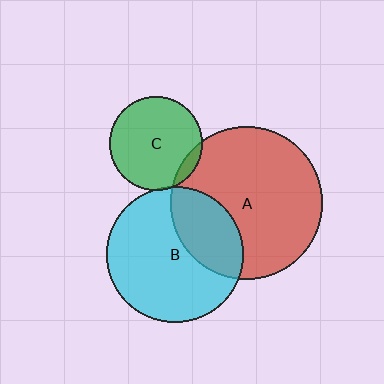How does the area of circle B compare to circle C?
Approximately 2.1 times.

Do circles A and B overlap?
Yes.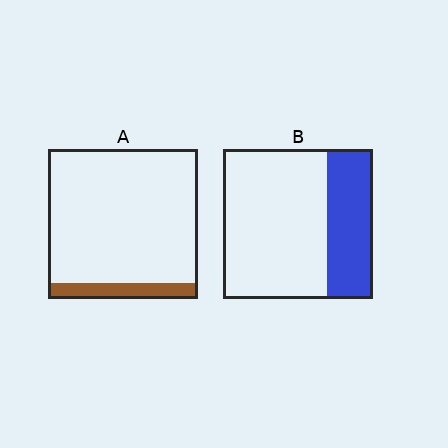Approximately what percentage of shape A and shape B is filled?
A is approximately 10% and B is approximately 30%.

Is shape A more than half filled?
No.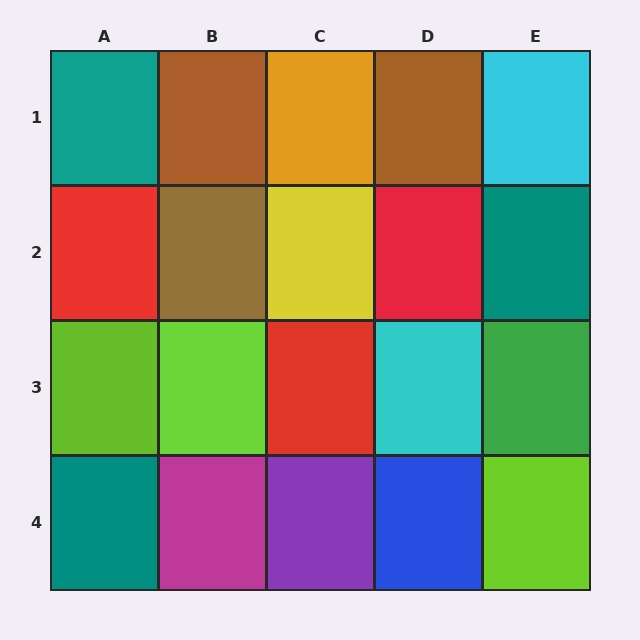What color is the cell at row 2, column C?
Yellow.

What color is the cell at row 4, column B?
Magenta.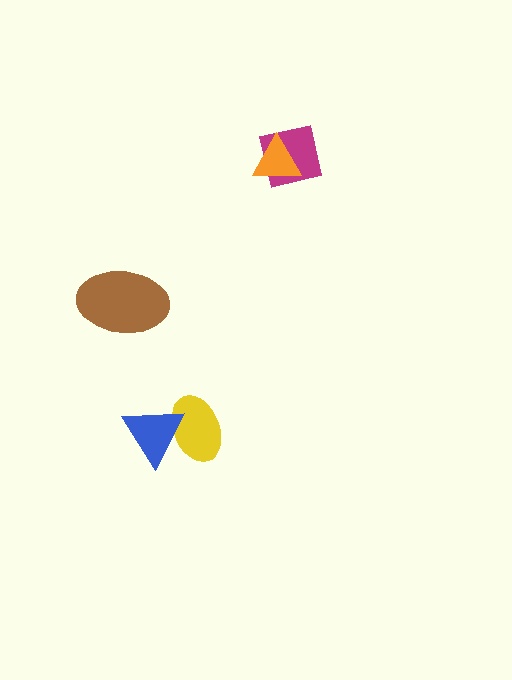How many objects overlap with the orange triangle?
1 object overlaps with the orange triangle.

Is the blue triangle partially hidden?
No, no other shape covers it.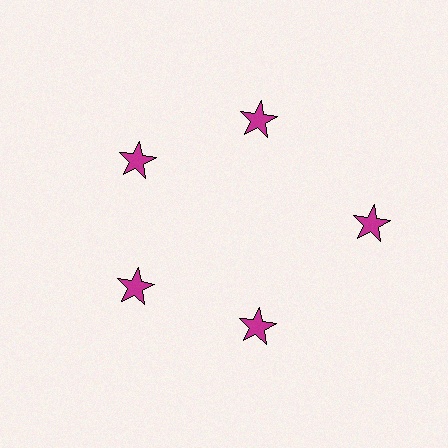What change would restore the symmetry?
The symmetry would be restored by moving it inward, back onto the ring so that all 5 stars sit at equal angles and equal distance from the center.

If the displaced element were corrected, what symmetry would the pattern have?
It would have 5-fold rotational symmetry — the pattern would map onto itself every 72 degrees.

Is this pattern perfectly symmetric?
No. The 5 magenta stars are arranged in a ring, but one element near the 3 o'clock position is pushed outward from the center, breaking the 5-fold rotational symmetry.